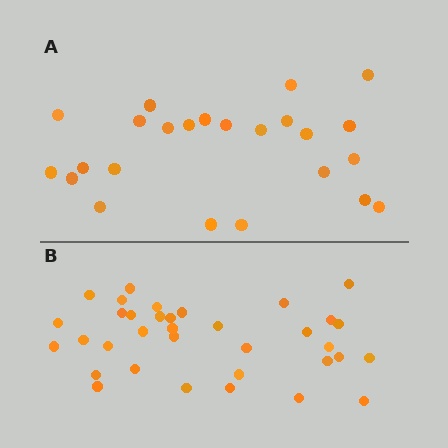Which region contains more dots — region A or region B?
Region B (the bottom region) has more dots.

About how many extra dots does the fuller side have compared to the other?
Region B has roughly 12 or so more dots than region A.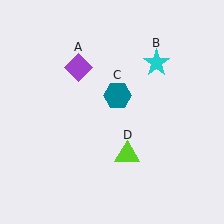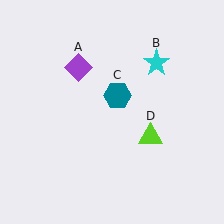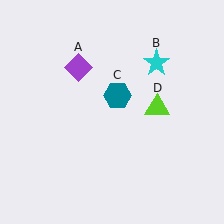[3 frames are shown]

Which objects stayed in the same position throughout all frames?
Purple diamond (object A) and cyan star (object B) and teal hexagon (object C) remained stationary.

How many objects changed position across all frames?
1 object changed position: lime triangle (object D).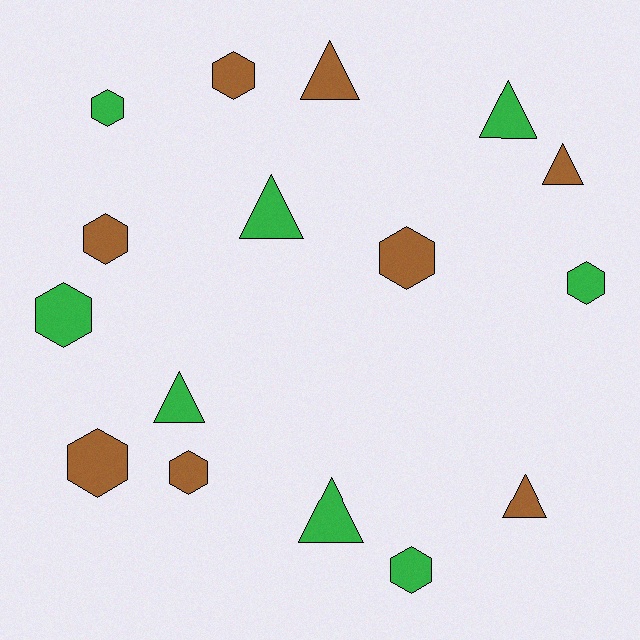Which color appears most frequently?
Green, with 8 objects.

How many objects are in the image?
There are 16 objects.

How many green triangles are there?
There are 4 green triangles.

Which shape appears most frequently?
Hexagon, with 9 objects.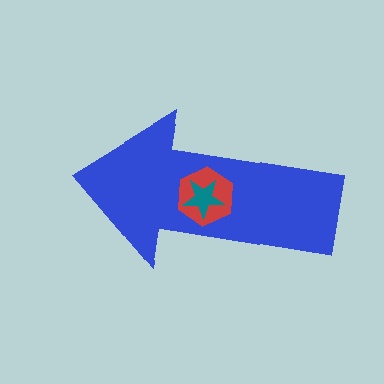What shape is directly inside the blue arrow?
The red hexagon.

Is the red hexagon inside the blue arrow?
Yes.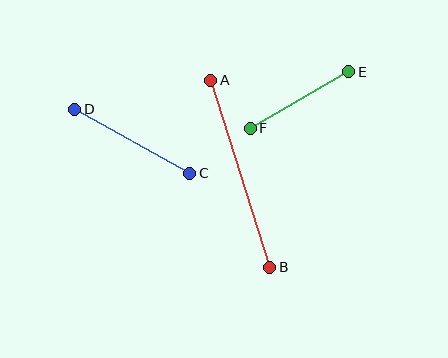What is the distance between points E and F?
The distance is approximately 113 pixels.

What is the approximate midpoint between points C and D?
The midpoint is at approximately (132, 141) pixels.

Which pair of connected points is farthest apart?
Points A and B are farthest apart.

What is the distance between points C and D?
The distance is approximately 132 pixels.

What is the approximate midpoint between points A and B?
The midpoint is at approximately (240, 174) pixels.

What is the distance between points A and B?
The distance is approximately 196 pixels.